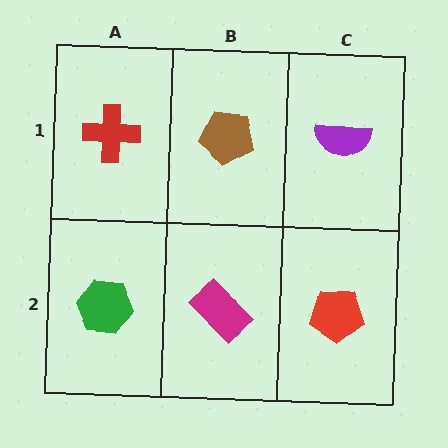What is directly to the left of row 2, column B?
A green hexagon.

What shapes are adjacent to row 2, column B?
A brown pentagon (row 1, column B), a green hexagon (row 2, column A), a red pentagon (row 2, column C).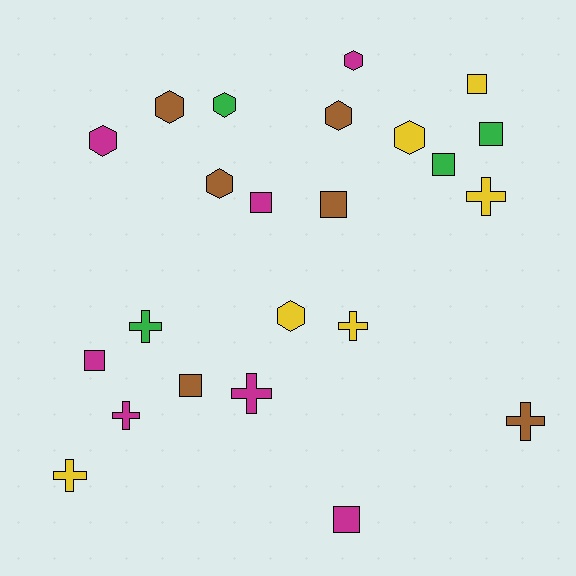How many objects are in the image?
There are 23 objects.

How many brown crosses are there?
There is 1 brown cross.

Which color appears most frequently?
Magenta, with 7 objects.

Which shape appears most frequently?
Hexagon, with 8 objects.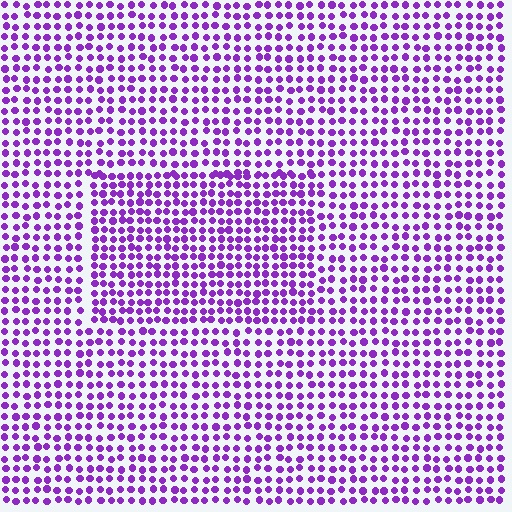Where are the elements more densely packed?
The elements are more densely packed inside the rectangle boundary.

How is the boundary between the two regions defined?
The boundary is defined by a change in element density (approximately 1.4x ratio). All elements are the same color, size, and shape.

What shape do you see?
I see a rectangle.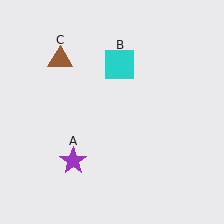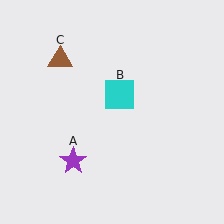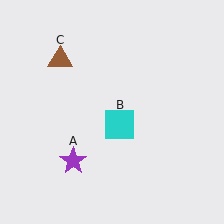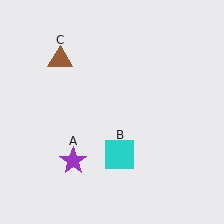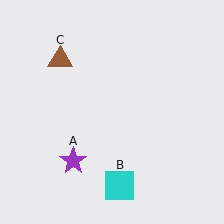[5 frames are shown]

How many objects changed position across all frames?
1 object changed position: cyan square (object B).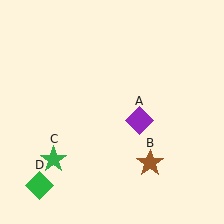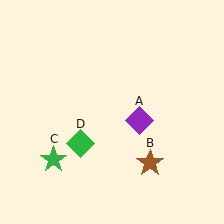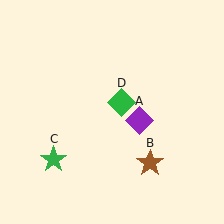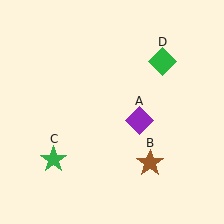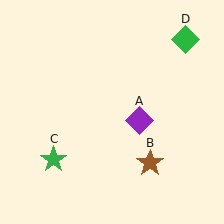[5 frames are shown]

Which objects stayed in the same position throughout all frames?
Purple diamond (object A) and brown star (object B) and green star (object C) remained stationary.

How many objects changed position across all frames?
1 object changed position: green diamond (object D).